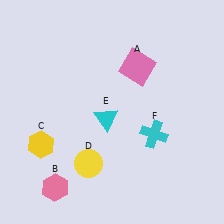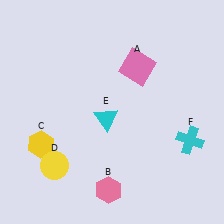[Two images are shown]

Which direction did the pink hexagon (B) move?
The pink hexagon (B) moved right.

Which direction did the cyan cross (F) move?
The cyan cross (F) moved right.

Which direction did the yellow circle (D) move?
The yellow circle (D) moved left.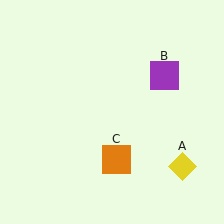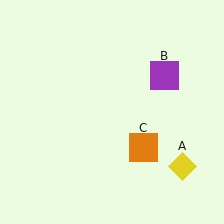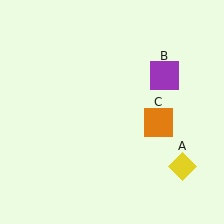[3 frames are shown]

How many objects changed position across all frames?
1 object changed position: orange square (object C).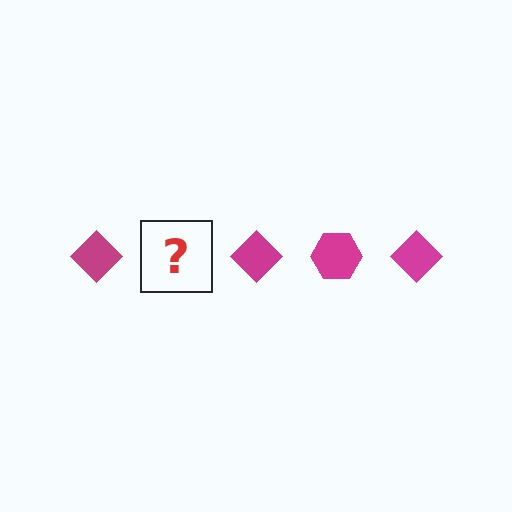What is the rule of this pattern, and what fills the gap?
The rule is that the pattern cycles through diamond, hexagon shapes in magenta. The gap should be filled with a magenta hexagon.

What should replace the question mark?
The question mark should be replaced with a magenta hexagon.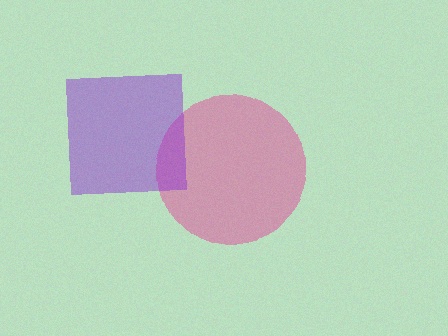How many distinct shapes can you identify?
There are 2 distinct shapes: a pink circle, a purple square.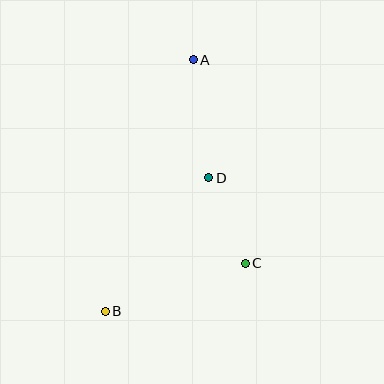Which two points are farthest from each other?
Points A and B are farthest from each other.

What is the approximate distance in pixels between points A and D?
The distance between A and D is approximately 119 pixels.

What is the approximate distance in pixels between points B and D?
The distance between B and D is approximately 169 pixels.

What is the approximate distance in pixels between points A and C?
The distance between A and C is approximately 210 pixels.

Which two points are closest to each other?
Points C and D are closest to each other.